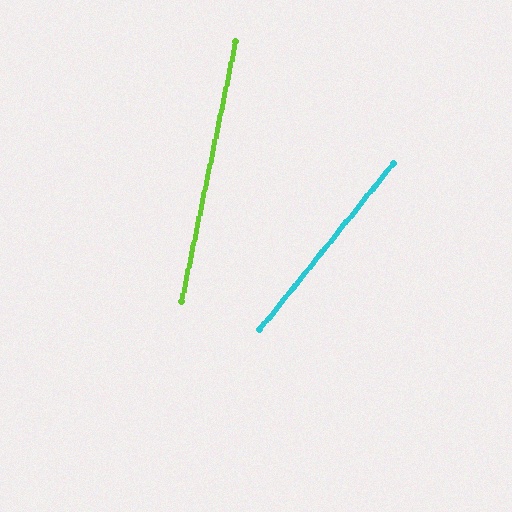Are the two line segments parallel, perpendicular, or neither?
Neither parallel nor perpendicular — they differ by about 27°.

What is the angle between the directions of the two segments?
Approximately 27 degrees.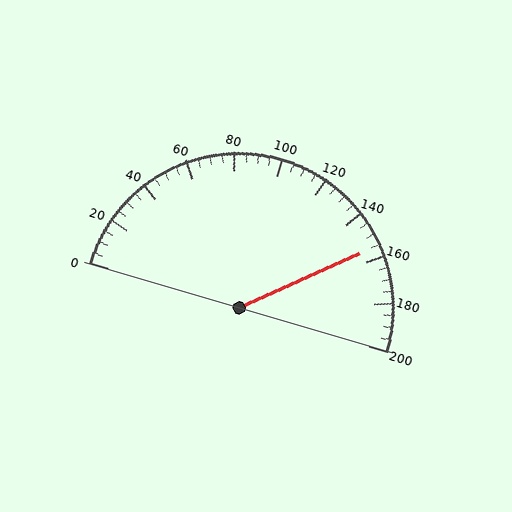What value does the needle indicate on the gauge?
The needle indicates approximately 155.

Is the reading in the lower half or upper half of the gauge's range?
The reading is in the upper half of the range (0 to 200).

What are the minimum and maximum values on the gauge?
The gauge ranges from 0 to 200.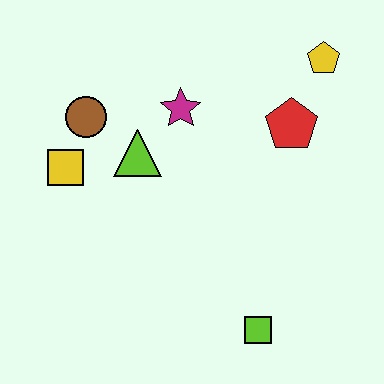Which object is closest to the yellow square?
The brown circle is closest to the yellow square.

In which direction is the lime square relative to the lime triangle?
The lime square is below the lime triangle.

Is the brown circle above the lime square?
Yes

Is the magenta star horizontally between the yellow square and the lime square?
Yes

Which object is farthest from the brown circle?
The lime square is farthest from the brown circle.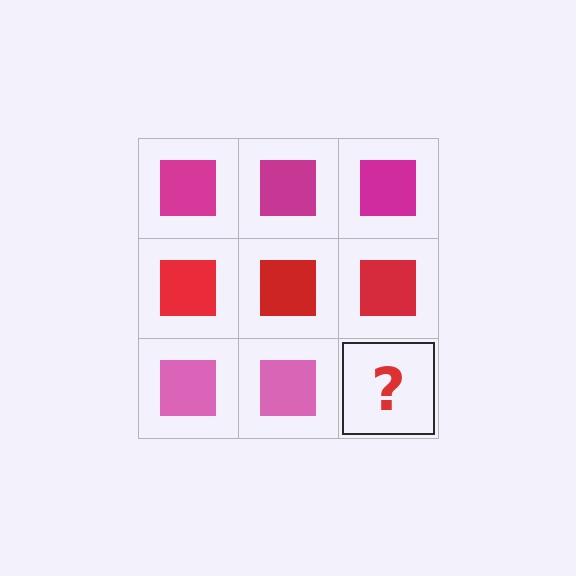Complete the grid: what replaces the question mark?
The question mark should be replaced with a pink square.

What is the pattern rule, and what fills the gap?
The rule is that each row has a consistent color. The gap should be filled with a pink square.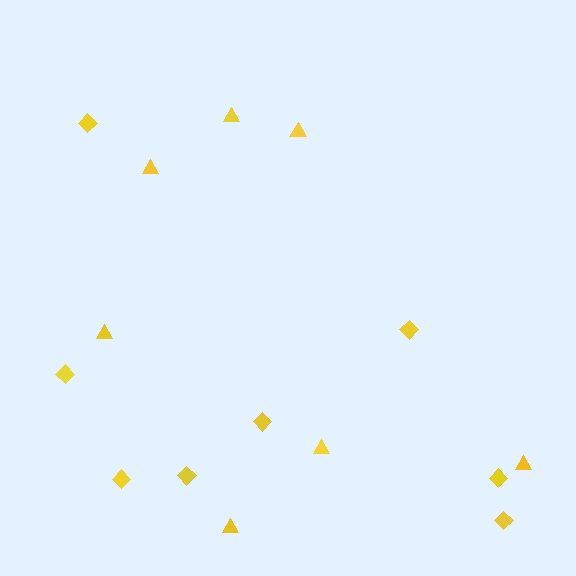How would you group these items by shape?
There are 2 groups: one group of triangles (7) and one group of diamonds (8).